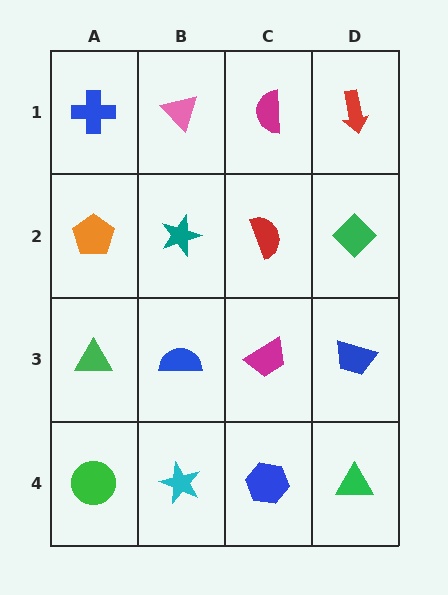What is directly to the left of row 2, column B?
An orange pentagon.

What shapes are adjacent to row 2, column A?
A blue cross (row 1, column A), a green triangle (row 3, column A), a teal star (row 2, column B).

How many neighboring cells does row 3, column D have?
3.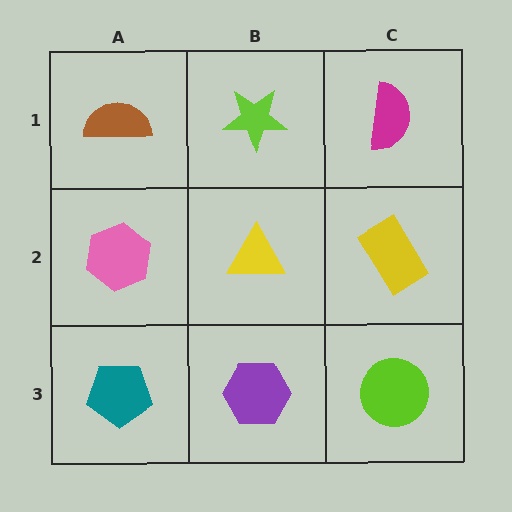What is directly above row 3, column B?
A yellow triangle.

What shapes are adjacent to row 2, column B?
A lime star (row 1, column B), a purple hexagon (row 3, column B), a pink hexagon (row 2, column A), a yellow rectangle (row 2, column C).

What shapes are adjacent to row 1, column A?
A pink hexagon (row 2, column A), a lime star (row 1, column B).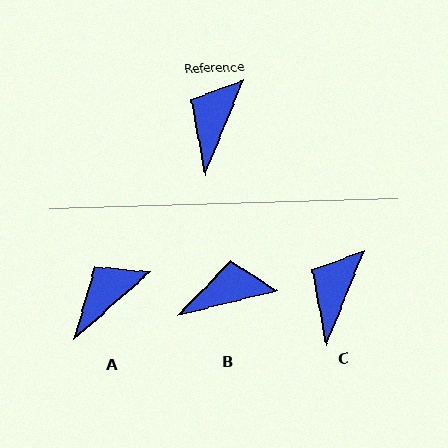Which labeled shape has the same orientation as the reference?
C.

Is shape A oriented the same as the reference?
No, it is off by about 26 degrees.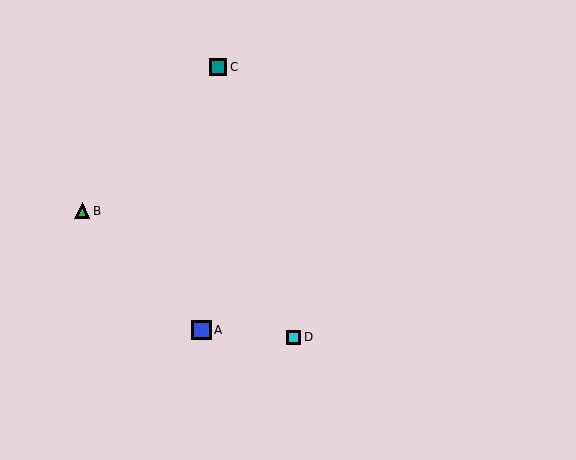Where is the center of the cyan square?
The center of the cyan square is at (294, 337).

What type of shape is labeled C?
Shape C is a teal square.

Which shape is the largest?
The blue square (labeled A) is the largest.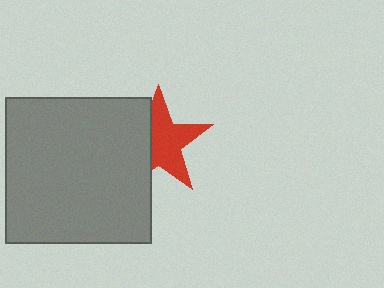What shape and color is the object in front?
The object in front is a gray square.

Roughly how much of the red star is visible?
About half of it is visible (roughly 63%).